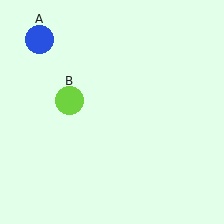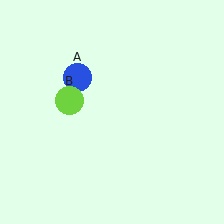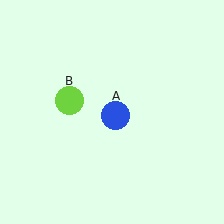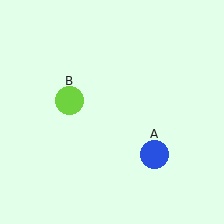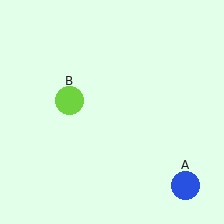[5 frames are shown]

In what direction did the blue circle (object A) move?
The blue circle (object A) moved down and to the right.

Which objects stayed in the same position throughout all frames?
Lime circle (object B) remained stationary.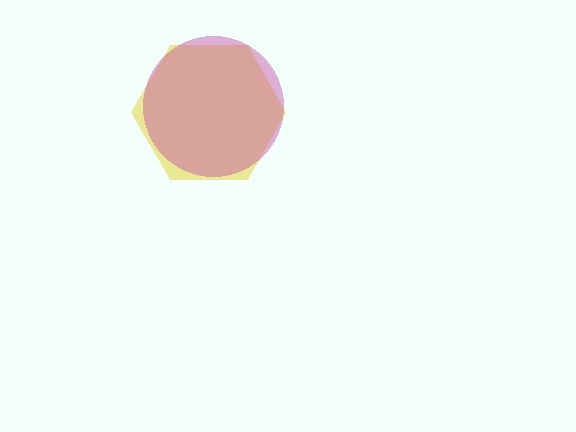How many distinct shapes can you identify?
There are 2 distinct shapes: a yellow hexagon, a magenta circle.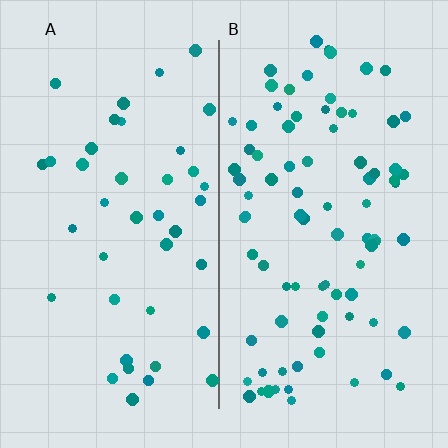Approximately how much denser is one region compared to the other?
Approximately 2.1× — region B over region A.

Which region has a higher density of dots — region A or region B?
B (the right).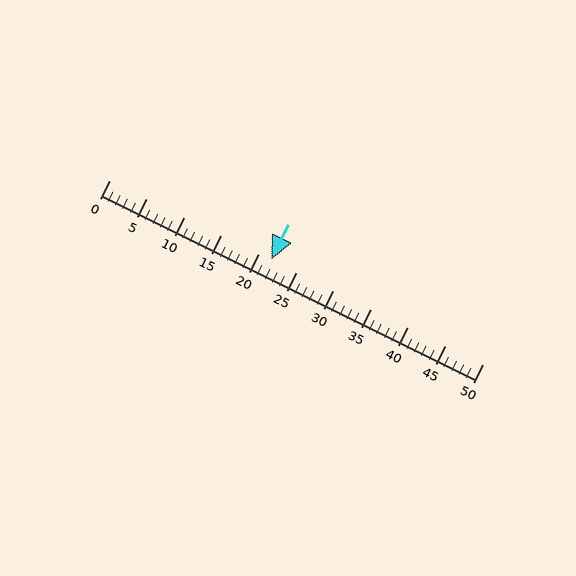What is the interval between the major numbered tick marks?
The major tick marks are spaced 5 units apart.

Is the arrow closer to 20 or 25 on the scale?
The arrow is closer to 20.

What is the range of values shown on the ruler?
The ruler shows values from 0 to 50.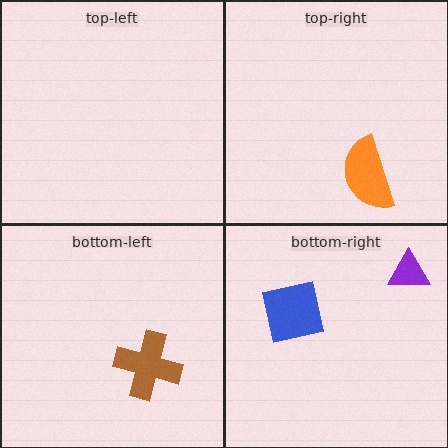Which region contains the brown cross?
The bottom-left region.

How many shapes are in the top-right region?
1.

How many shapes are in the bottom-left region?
1.